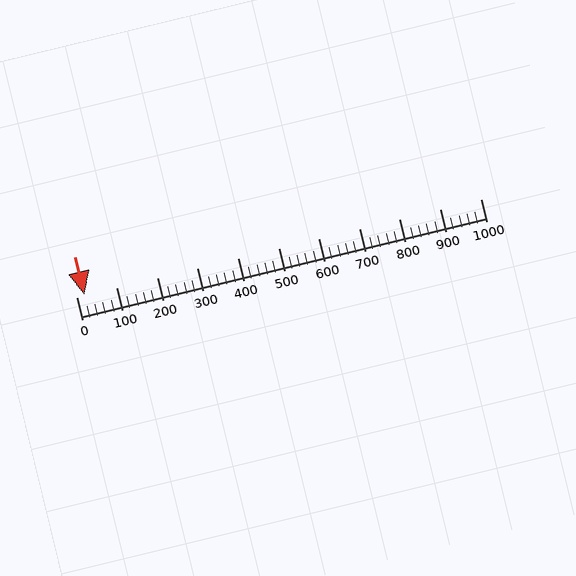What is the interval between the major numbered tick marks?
The major tick marks are spaced 100 units apart.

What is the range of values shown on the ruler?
The ruler shows values from 0 to 1000.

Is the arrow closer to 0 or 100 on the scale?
The arrow is closer to 0.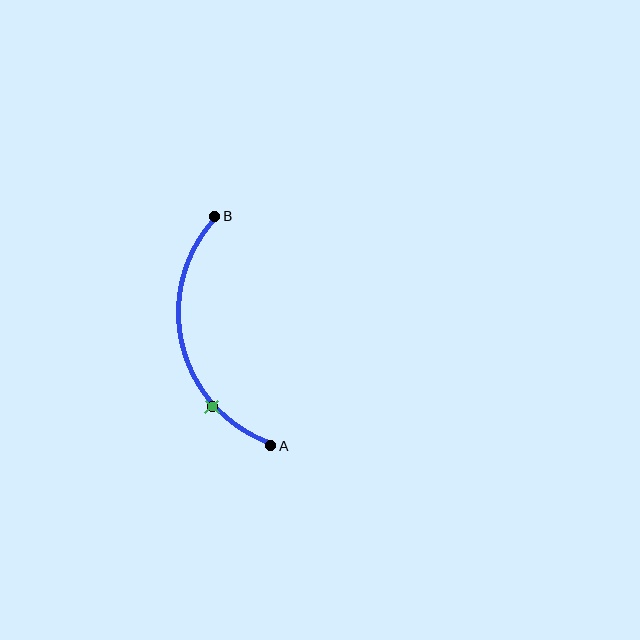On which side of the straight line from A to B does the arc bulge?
The arc bulges to the left of the straight line connecting A and B.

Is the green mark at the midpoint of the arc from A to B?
No. The green mark lies on the arc but is closer to endpoint A. The arc midpoint would be at the point on the curve equidistant along the arc from both A and B.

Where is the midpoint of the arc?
The arc midpoint is the point on the curve farthest from the straight line joining A and B. It sits to the left of that line.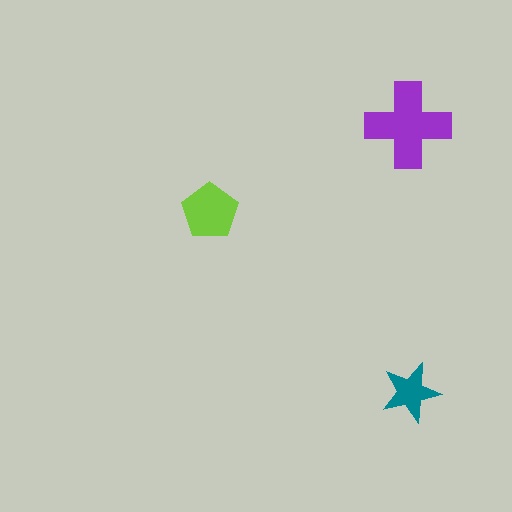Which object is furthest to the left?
The lime pentagon is leftmost.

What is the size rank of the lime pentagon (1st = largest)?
2nd.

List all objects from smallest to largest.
The teal star, the lime pentagon, the purple cross.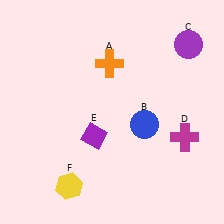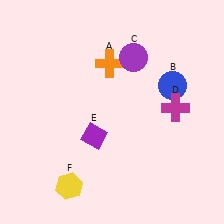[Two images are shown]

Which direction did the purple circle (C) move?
The purple circle (C) moved left.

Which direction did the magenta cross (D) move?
The magenta cross (D) moved up.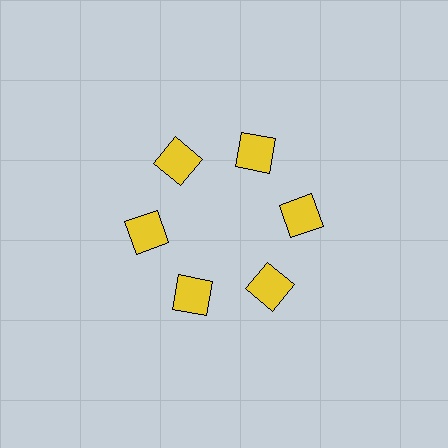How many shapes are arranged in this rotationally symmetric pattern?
There are 6 shapes, arranged in 6 groups of 1.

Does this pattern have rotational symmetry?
Yes, this pattern has 6-fold rotational symmetry. It looks the same after rotating 60 degrees around the center.